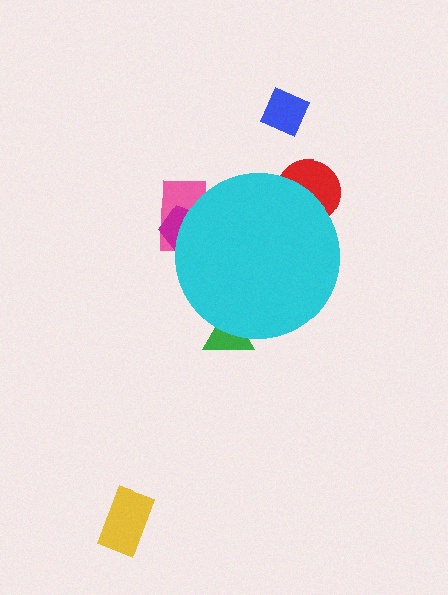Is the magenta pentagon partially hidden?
Yes, the magenta pentagon is partially hidden behind the cyan circle.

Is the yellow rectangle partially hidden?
No, the yellow rectangle is fully visible.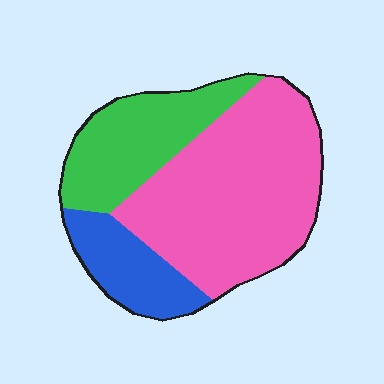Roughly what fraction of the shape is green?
Green covers around 25% of the shape.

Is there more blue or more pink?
Pink.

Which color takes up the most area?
Pink, at roughly 55%.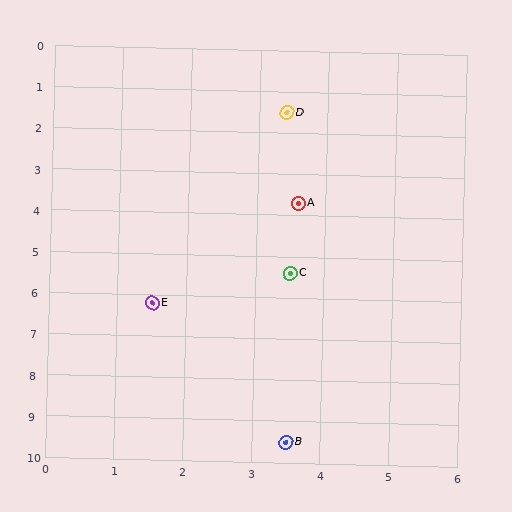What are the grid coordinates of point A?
Point A is at approximately (3.6, 3.7).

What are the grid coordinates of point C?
Point C is at approximately (3.5, 5.4).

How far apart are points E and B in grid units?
Points E and B are about 3.9 grid units apart.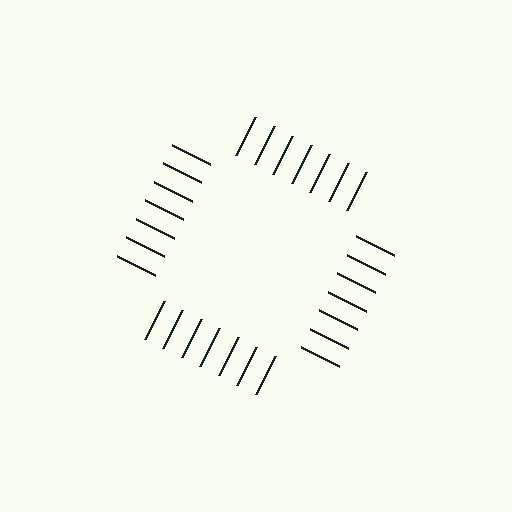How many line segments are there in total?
28 — 7 along each of the 4 edges.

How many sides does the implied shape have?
4 sides — the line-ends trace a square.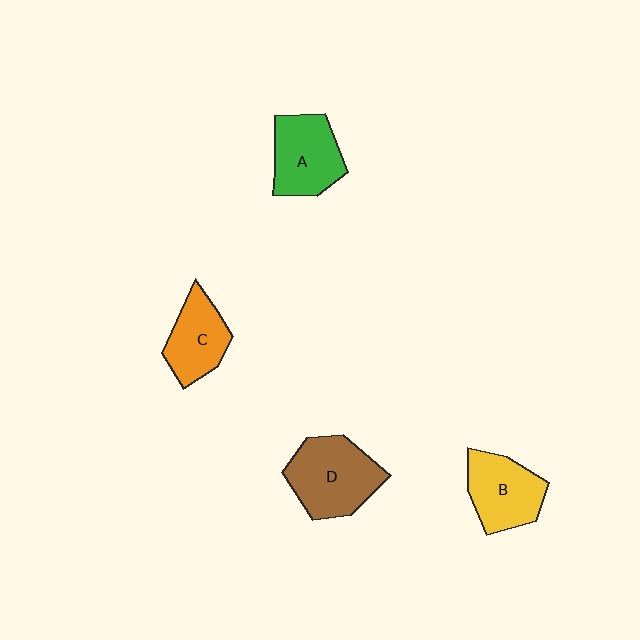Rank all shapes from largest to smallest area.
From largest to smallest: D (brown), A (green), B (yellow), C (orange).